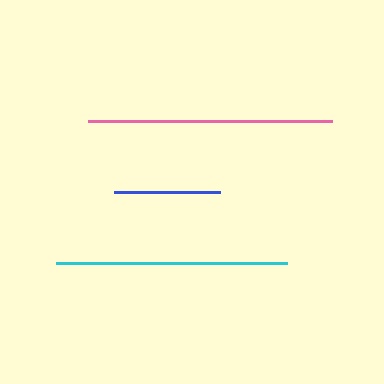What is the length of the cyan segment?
The cyan segment is approximately 231 pixels long.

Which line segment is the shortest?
The blue line is the shortest at approximately 105 pixels.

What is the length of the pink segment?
The pink segment is approximately 244 pixels long.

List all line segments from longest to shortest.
From longest to shortest: pink, cyan, blue.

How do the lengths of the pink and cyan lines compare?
The pink and cyan lines are approximately the same length.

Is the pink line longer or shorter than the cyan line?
The pink line is longer than the cyan line.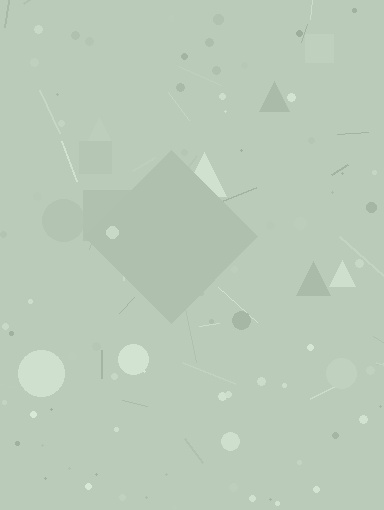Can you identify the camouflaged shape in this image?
The camouflaged shape is a diamond.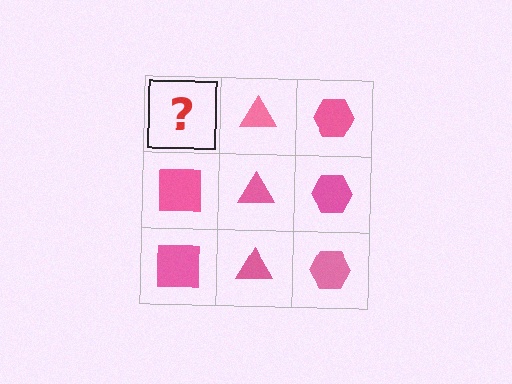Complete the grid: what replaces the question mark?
The question mark should be replaced with a pink square.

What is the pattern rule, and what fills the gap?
The rule is that each column has a consistent shape. The gap should be filled with a pink square.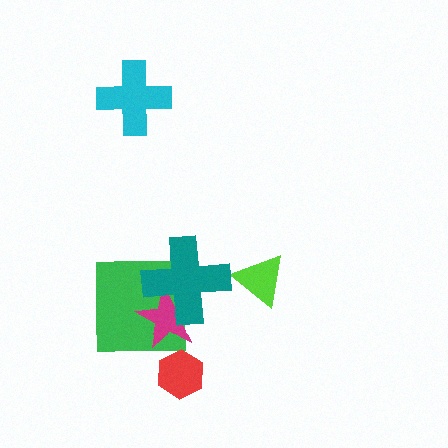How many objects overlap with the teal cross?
2 objects overlap with the teal cross.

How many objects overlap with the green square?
2 objects overlap with the green square.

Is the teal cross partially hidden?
No, no other shape covers it.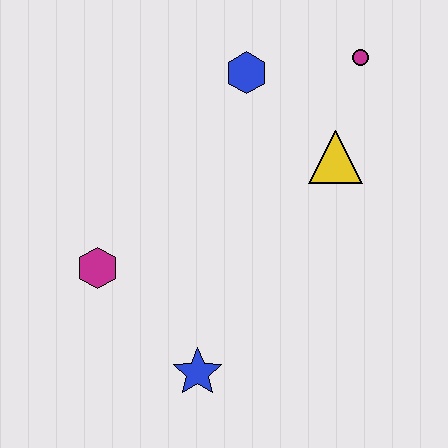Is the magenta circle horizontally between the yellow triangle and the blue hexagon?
No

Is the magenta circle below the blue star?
No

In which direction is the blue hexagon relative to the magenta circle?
The blue hexagon is to the left of the magenta circle.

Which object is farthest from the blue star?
The magenta circle is farthest from the blue star.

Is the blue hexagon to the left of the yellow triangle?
Yes